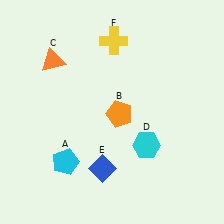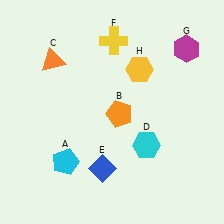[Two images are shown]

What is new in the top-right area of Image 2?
A yellow hexagon (H) was added in the top-right area of Image 2.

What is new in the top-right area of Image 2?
A magenta hexagon (G) was added in the top-right area of Image 2.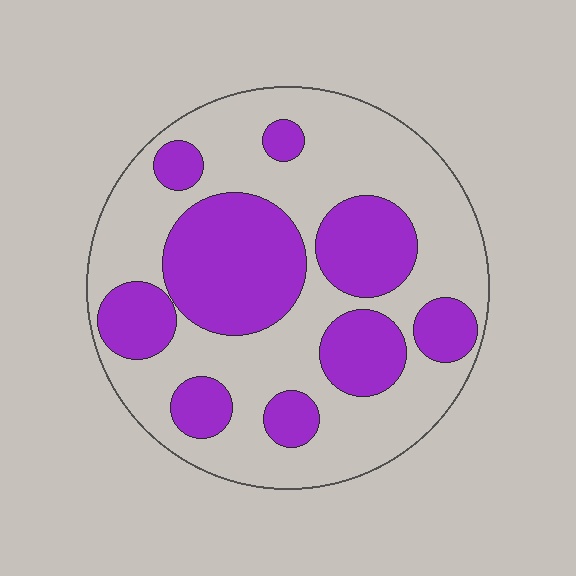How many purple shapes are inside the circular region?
9.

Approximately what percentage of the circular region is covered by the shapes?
Approximately 40%.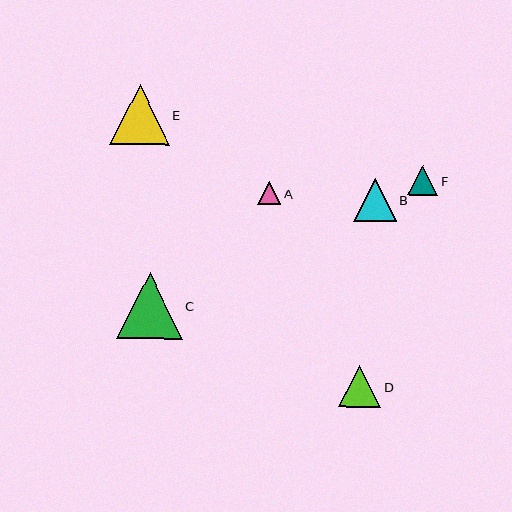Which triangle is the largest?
Triangle C is the largest with a size of approximately 66 pixels.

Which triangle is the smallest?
Triangle A is the smallest with a size of approximately 23 pixels.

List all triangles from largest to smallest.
From largest to smallest: C, E, B, D, F, A.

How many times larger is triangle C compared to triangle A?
Triangle C is approximately 2.8 times the size of triangle A.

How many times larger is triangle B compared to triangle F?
Triangle B is approximately 1.4 times the size of triangle F.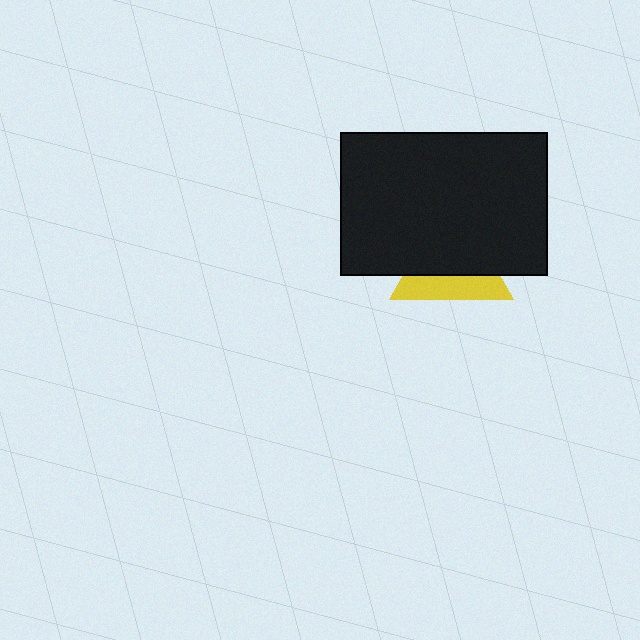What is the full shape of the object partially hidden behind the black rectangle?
The partially hidden object is a yellow triangle.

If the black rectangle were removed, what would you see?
You would see the complete yellow triangle.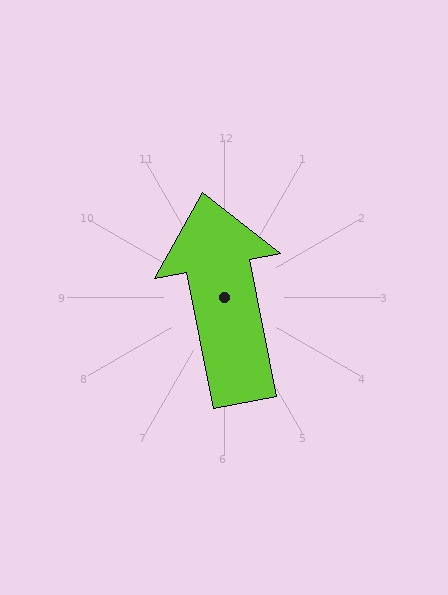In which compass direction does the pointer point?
North.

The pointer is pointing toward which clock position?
Roughly 12 o'clock.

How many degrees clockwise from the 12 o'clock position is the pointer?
Approximately 348 degrees.